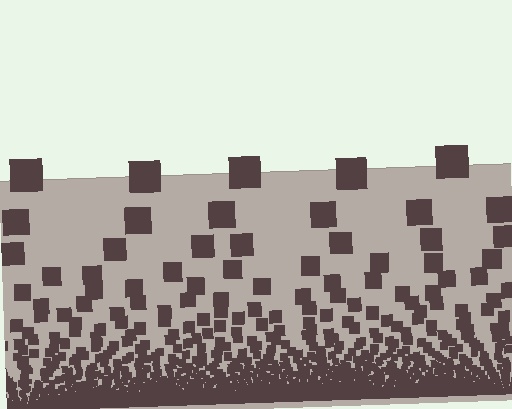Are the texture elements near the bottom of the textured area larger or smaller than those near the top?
Smaller. The gradient is inverted — elements near the bottom are smaller and denser.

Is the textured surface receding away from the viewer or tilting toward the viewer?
The surface appears to tilt toward the viewer. Texture elements get larger and sparser toward the top.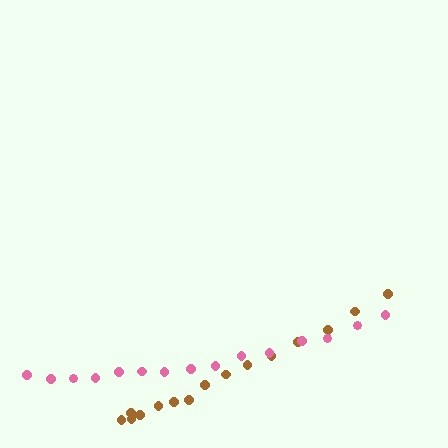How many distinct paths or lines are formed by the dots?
There are 2 distinct paths.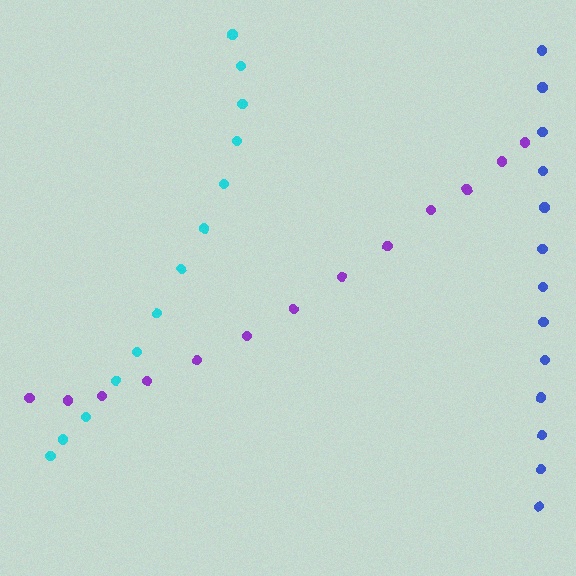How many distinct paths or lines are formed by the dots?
There are 3 distinct paths.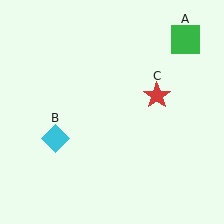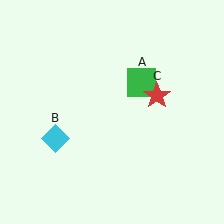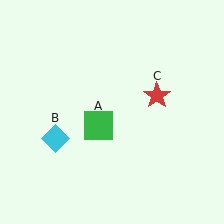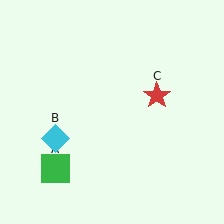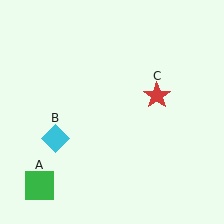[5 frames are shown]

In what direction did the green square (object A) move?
The green square (object A) moved down and to the left.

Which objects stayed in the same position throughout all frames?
Cyan diamond (object B) and red star (object C) remained stationary.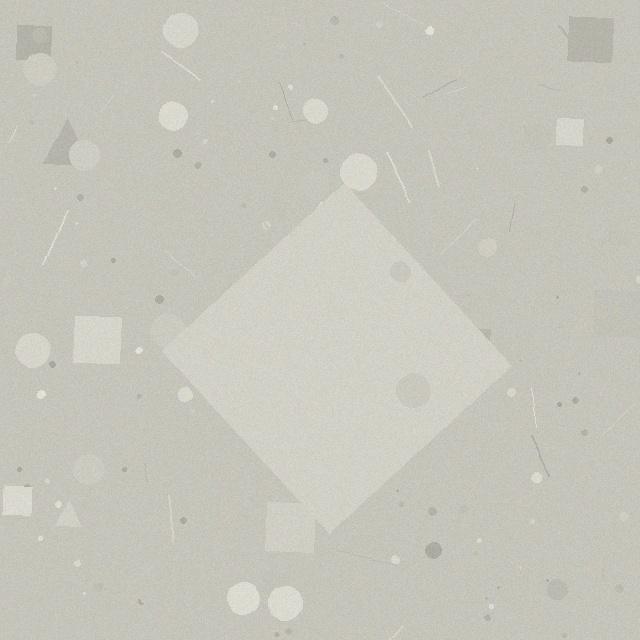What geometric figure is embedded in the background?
A diamond is embedded in the background.